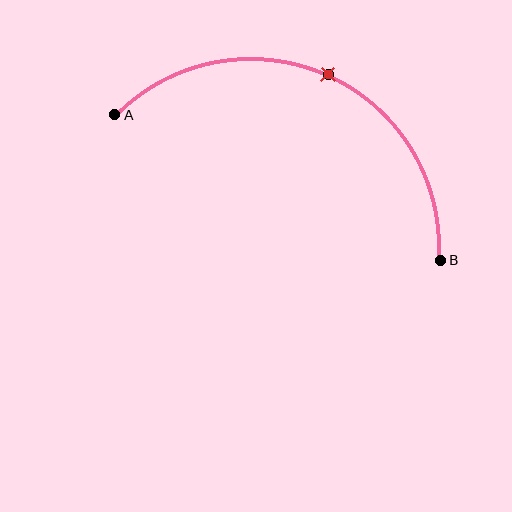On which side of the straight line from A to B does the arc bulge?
The arc bulges above the straight line connecting A and B.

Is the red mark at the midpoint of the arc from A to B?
Yes. The red mark lies on the arc at equal arc-length from both A and B — it is the arc midpoint.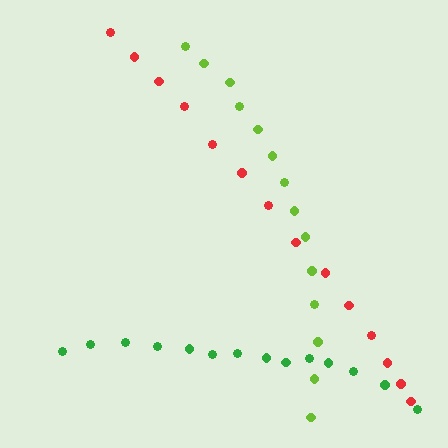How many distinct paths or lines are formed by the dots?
There are 3 distinct paths.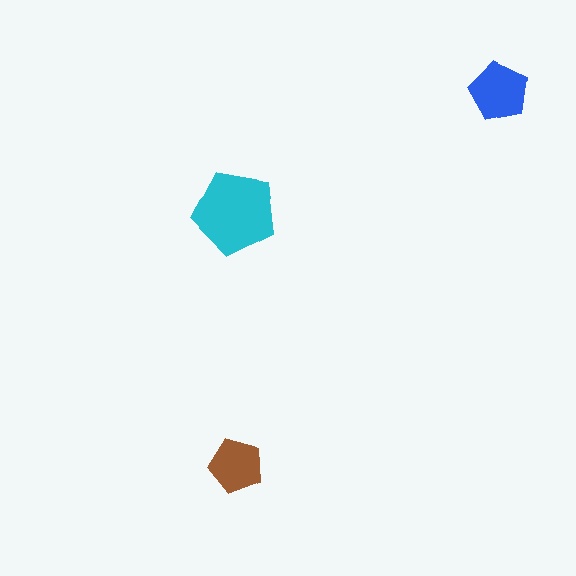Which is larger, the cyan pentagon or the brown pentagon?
The cyan one.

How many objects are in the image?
There are 3 objects in the image.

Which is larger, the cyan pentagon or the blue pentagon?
The cyan one.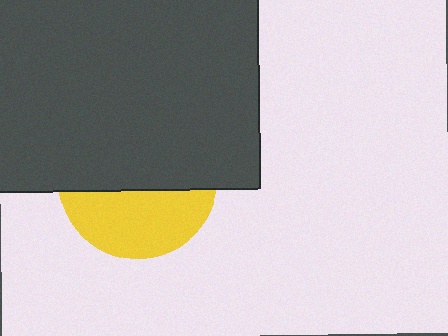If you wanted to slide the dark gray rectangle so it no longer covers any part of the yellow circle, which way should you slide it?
Slide it up — that is the most direct way to separate the two shapes.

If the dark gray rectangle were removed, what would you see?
You would see the complete yellow circle.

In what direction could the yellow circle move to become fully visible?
The yellow circle could move down. That would shift it out from behind the dark gray rectangle entirely.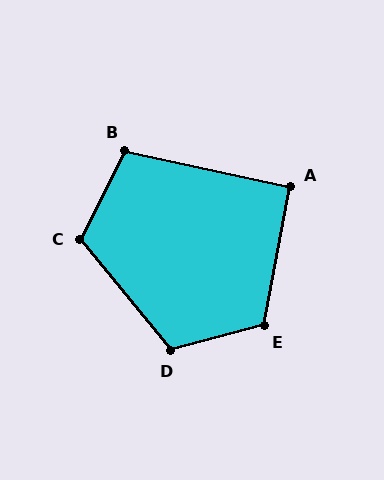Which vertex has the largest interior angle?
E, at approximately 115 degrees.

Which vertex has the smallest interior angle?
A, at approximately 92 degrees.